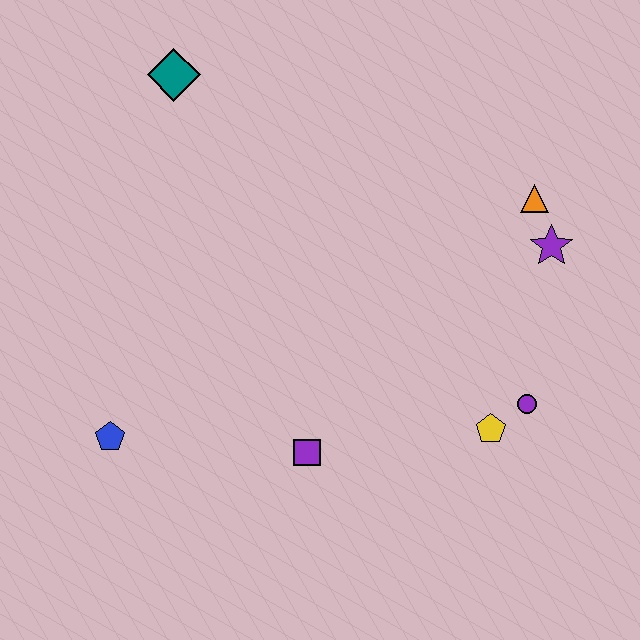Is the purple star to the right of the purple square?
Yes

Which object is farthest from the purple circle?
The teal diamond is farthest from the purple circle.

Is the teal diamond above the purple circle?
Yes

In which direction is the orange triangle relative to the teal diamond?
The orange triangle is to the right of the teal diamond.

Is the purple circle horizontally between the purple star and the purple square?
Yes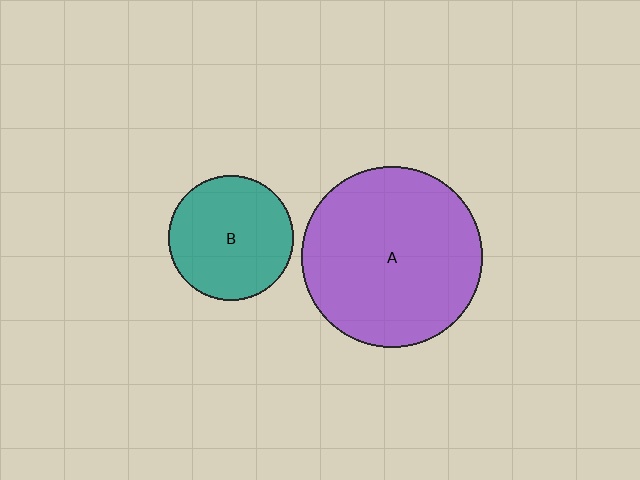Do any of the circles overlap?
No, none of the circles overlap.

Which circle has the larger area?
Circle A (purple).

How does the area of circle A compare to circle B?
Approximately 2.1 times.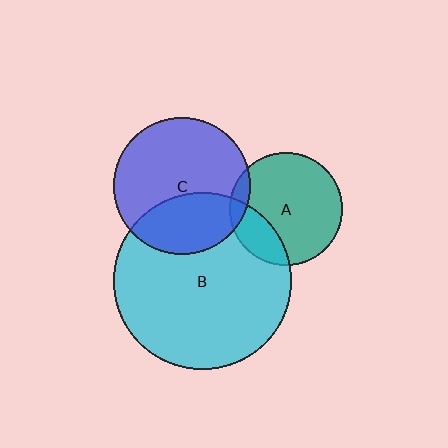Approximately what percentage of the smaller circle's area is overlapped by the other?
Approximately 20%.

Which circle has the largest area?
Circle B (cyan).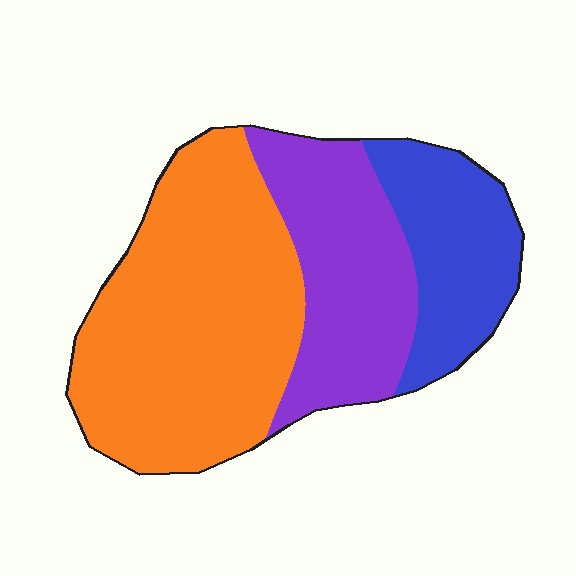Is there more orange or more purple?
Orange.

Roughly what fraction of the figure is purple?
Purple takes up about one quarter (1/4) of the figure.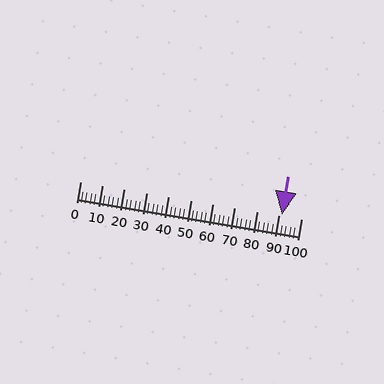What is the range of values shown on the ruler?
The ruler shows values from 0 to 100.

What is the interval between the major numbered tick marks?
The major tick marks are spaced 10 units apart.